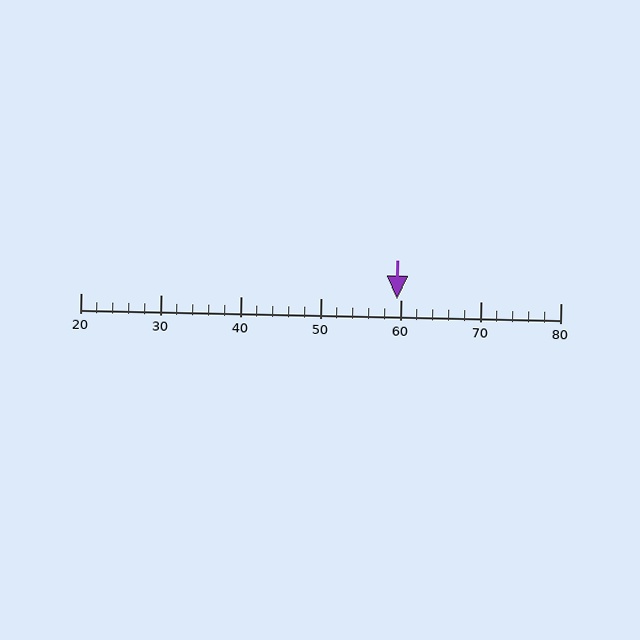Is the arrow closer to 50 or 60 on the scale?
The arrow is closer to 60.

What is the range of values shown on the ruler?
The ruler shows values from 20 to 80.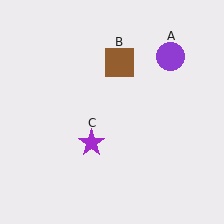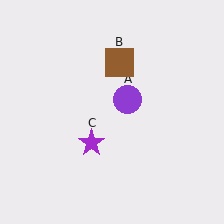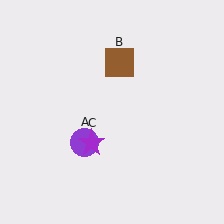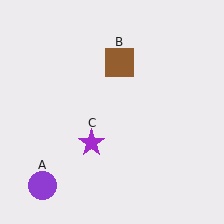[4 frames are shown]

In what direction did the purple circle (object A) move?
The purple circle (object A) moved down and to the left.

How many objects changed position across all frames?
1 object changed position: purple circle (object A).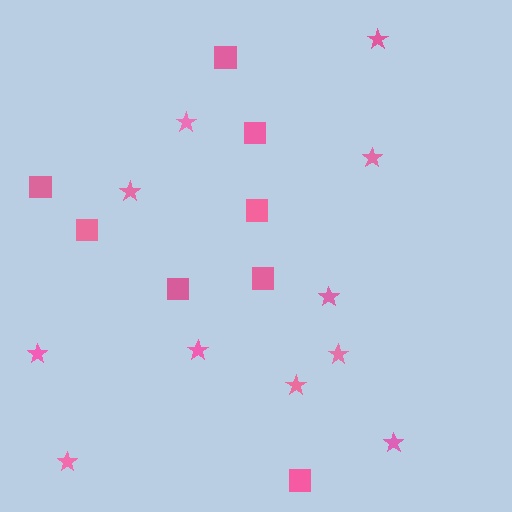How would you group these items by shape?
There are 2 groups: one group of squares (8) and one group of stars (11).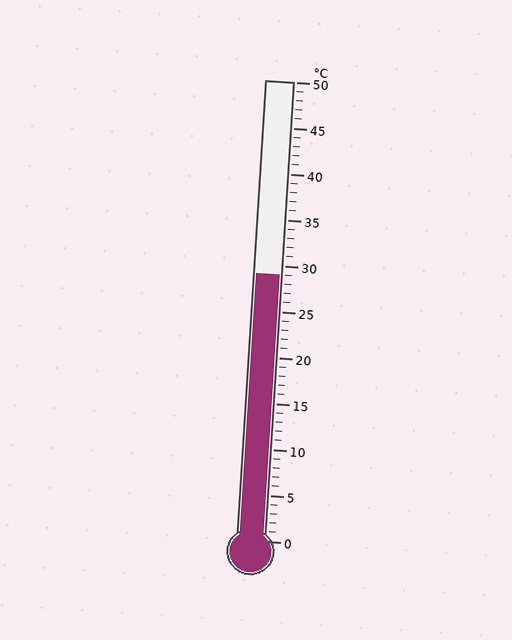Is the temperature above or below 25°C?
The temperature is above 25°C.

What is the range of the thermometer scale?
The thermometer scale ranges from 0°C to 50°C.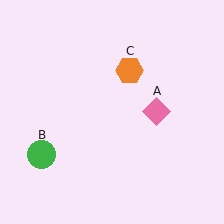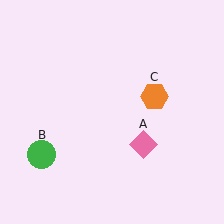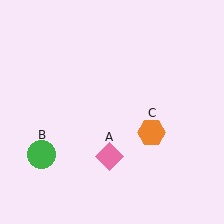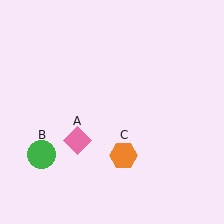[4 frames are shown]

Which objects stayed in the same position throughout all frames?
Green circle (object B) remained stationary.